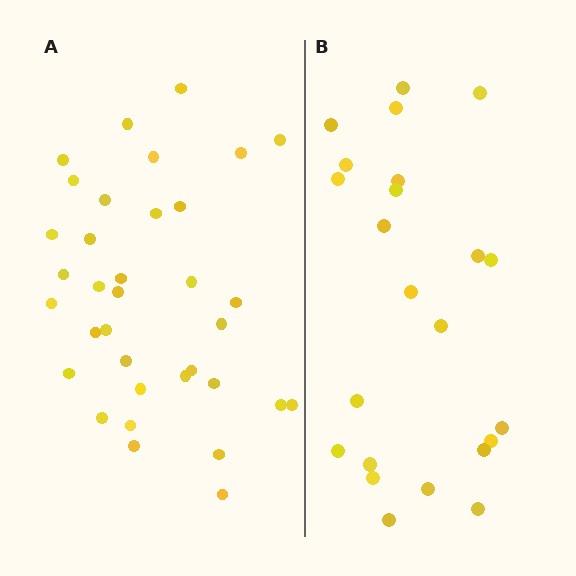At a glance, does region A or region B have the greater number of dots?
Region A (the left region) has more dots.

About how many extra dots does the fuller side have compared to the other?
Region A has roughly 12 or so more dots than region B.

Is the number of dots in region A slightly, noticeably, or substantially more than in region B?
Region A has substantially more. The ratio is roughly 1.5 to 1.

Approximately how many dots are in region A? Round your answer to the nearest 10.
About 40 dots. (The exact count is 35, which rounds to 40.)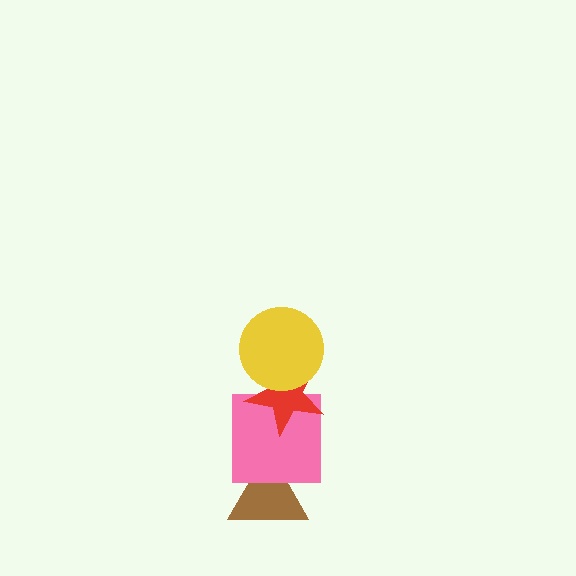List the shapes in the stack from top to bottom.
From top to bottom: the yellow circle, the red star, the pink square, the brown triangle.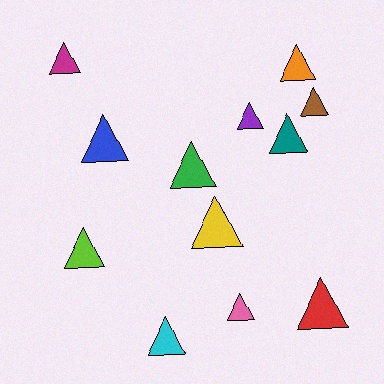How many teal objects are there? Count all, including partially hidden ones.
There is 1 teal object.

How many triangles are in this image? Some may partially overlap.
There are 12 triangles.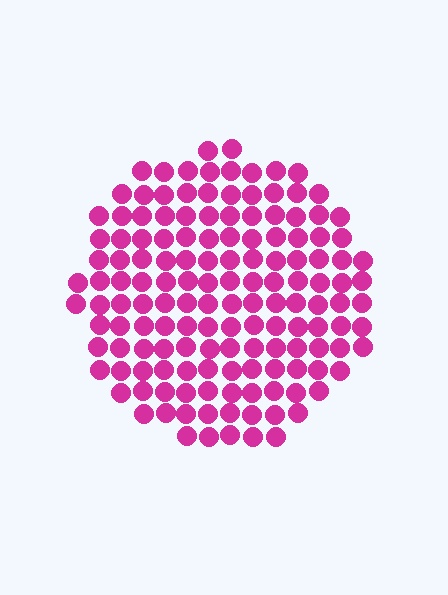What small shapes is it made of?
It is made of small circles.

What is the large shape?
The large shape is a circle.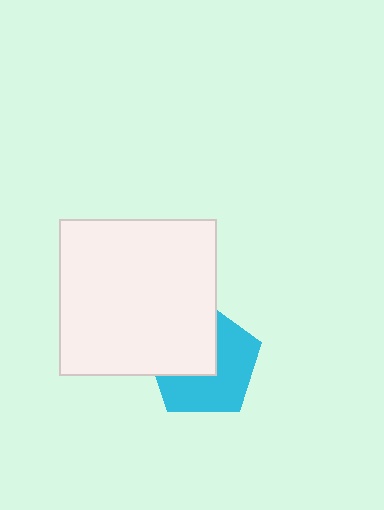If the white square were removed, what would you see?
You would see the complete cyan pentagon.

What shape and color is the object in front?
The object in front is a white square.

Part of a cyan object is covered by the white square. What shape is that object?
It is a pentagon.